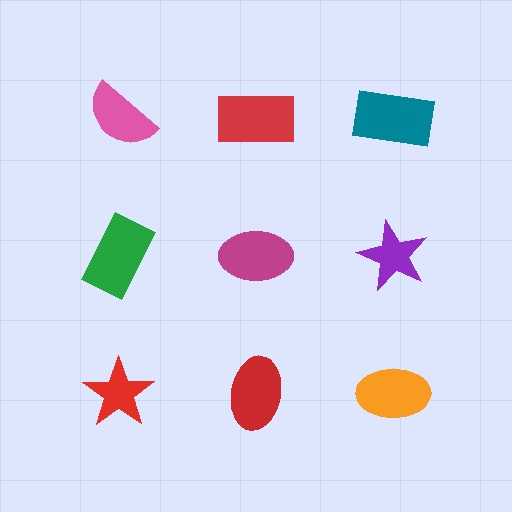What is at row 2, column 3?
A purple star.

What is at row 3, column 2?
A red ellipse.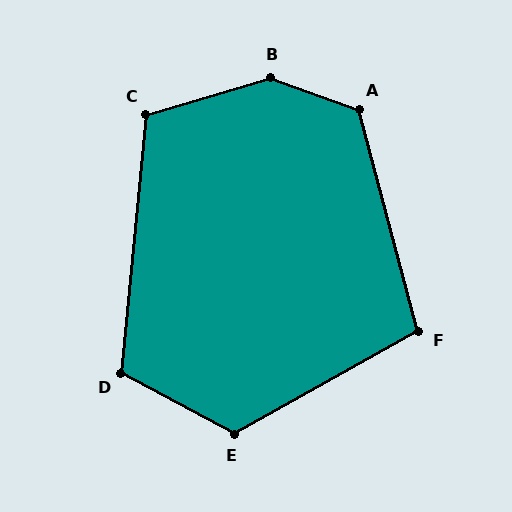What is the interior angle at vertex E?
Approximately 123 degrees (obtuse).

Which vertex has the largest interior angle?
B, at approximately 143 degrees.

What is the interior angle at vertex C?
Approximately 112 degrees (obtuse).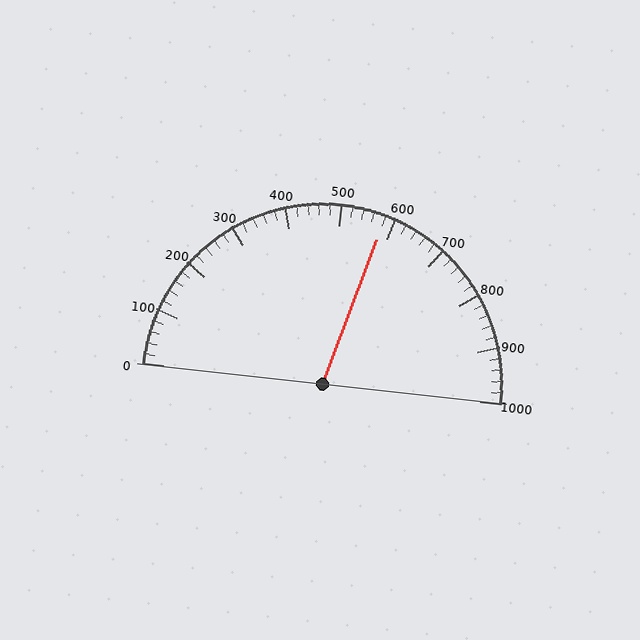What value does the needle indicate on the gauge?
The needle indicates approximately 580.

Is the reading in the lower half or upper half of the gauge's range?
The reading is in the upper half of the range (0 to 1000).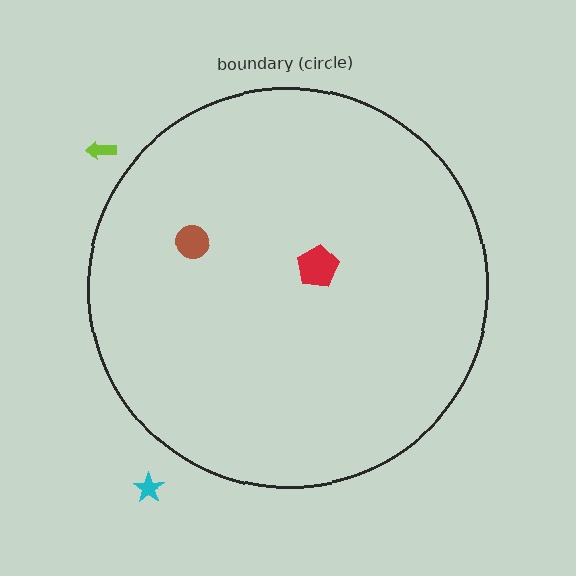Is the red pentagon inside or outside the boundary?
Inside.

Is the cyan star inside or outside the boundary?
Outside.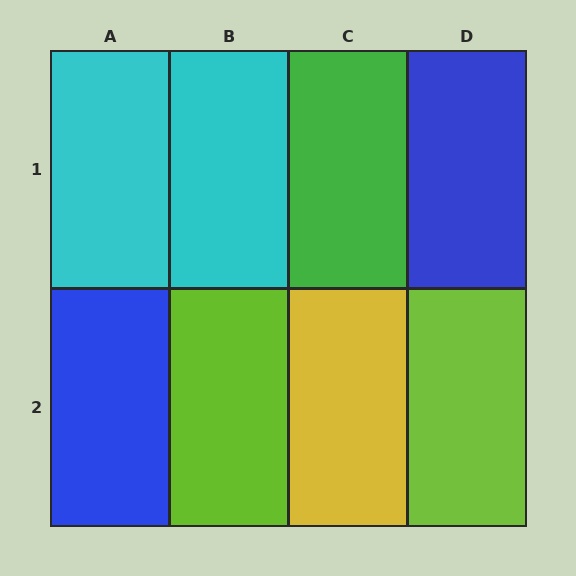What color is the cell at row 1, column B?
Cyan.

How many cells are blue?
2 cells are blue.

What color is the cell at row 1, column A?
Cyan.